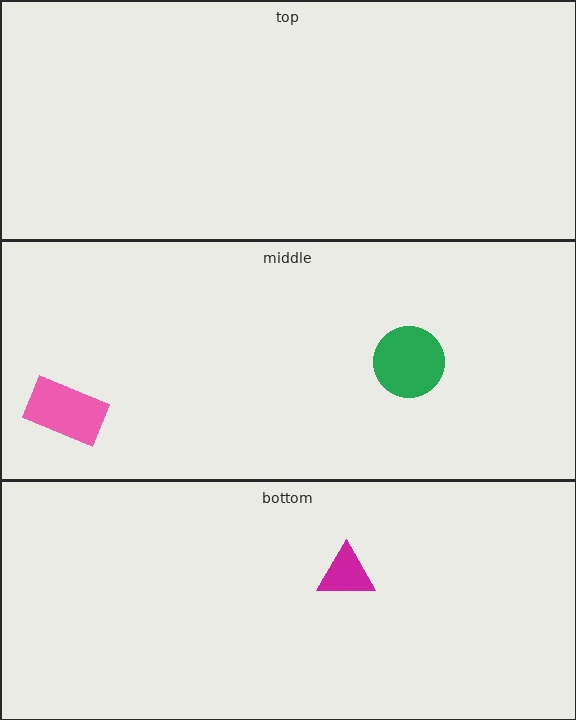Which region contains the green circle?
The middle region.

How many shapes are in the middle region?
2.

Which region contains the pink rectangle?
The middle region.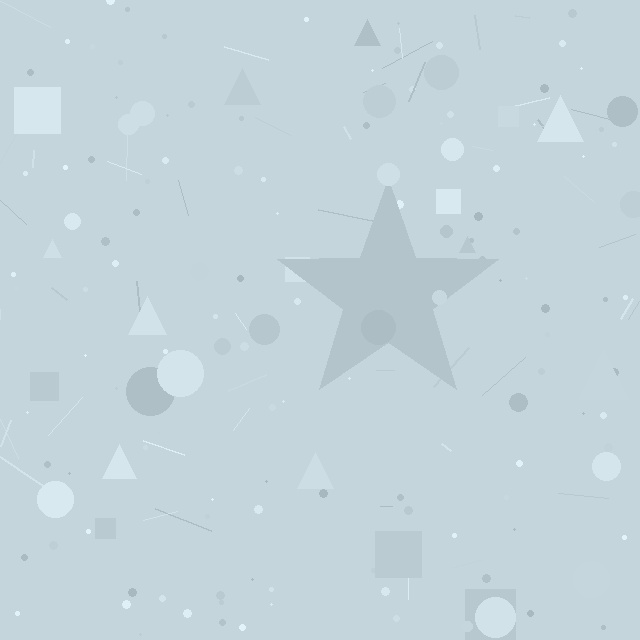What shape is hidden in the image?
A star is hidden in the image.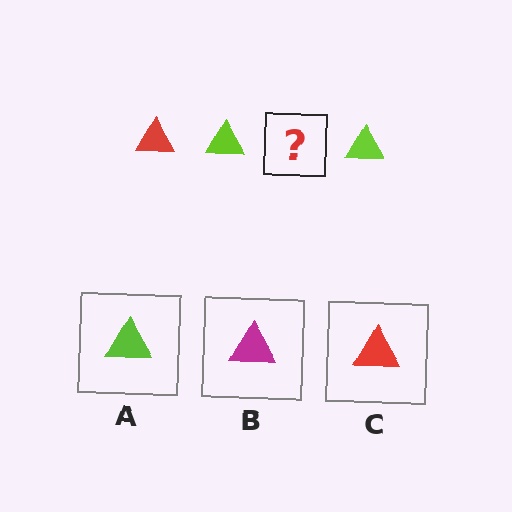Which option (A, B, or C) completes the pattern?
C.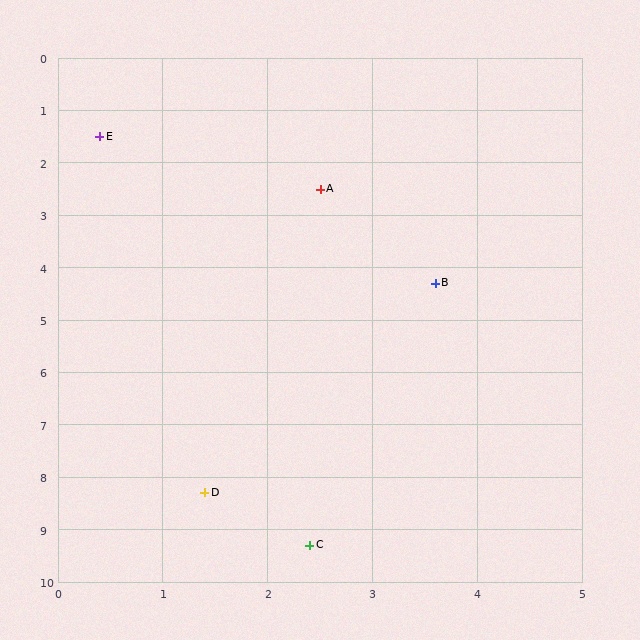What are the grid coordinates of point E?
Point E is at approximately (0.4, 1.5).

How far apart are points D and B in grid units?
Points D and B are about 4.6 grid units apart.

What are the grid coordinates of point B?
Point B is at approximately (3.6, 4.3).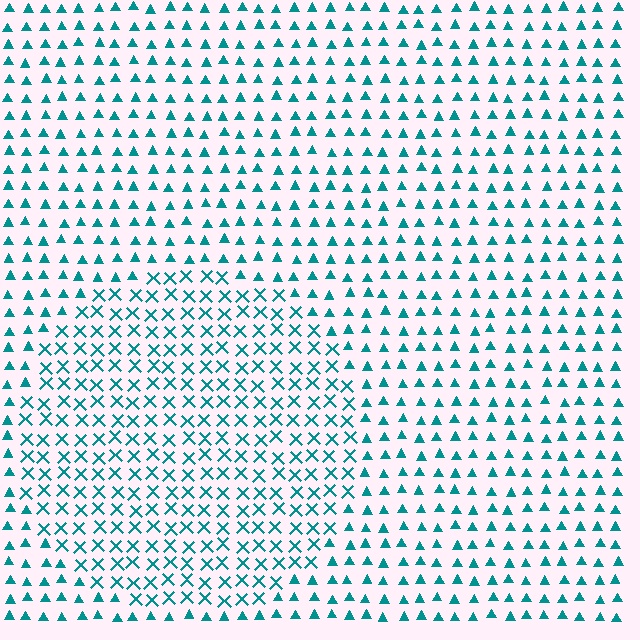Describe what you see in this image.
The image is filled with small teal elements arranged in a uniform grid. A circle-shaped region contains X marks, while the surrounding area contains triangles. The boundary is defined purely by the change in element shape.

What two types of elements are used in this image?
The image uses X marks inside the circle region and triangles outside it.